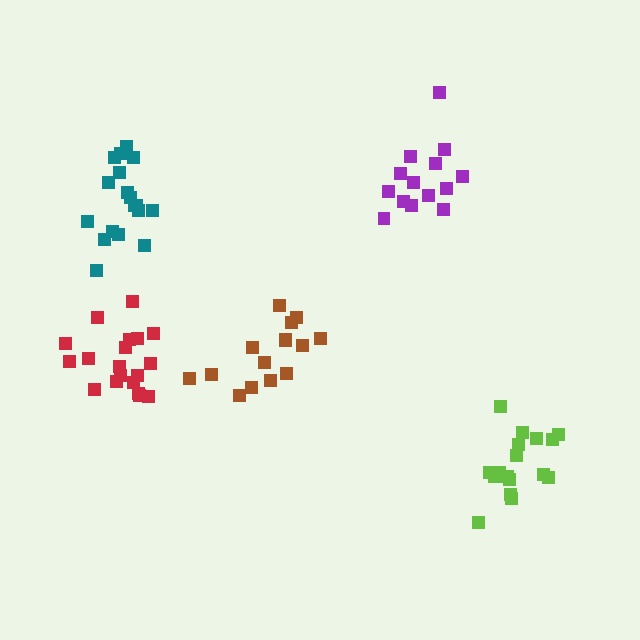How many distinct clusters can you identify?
There are 5 distinct clusters.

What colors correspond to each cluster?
The clusters are colored: red, lime, brown, teal, purple.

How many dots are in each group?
Group 1: 19 dots, Group 2: 17 dots, Group 3: 15 dots, Group 4: 18 dots, Group 5: 14 dots (83 total).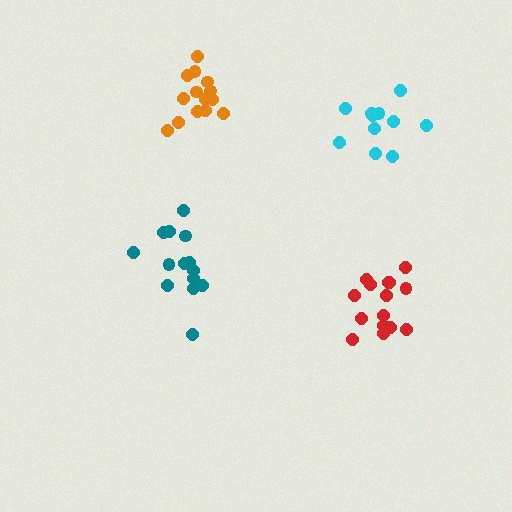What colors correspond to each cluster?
The clusters are colored: teal, cyan, red, orange.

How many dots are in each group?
Group 1: 14 dots, Group 2: 11 dots, Group 3: 15 dots, Group 4: 14 dots (54 total).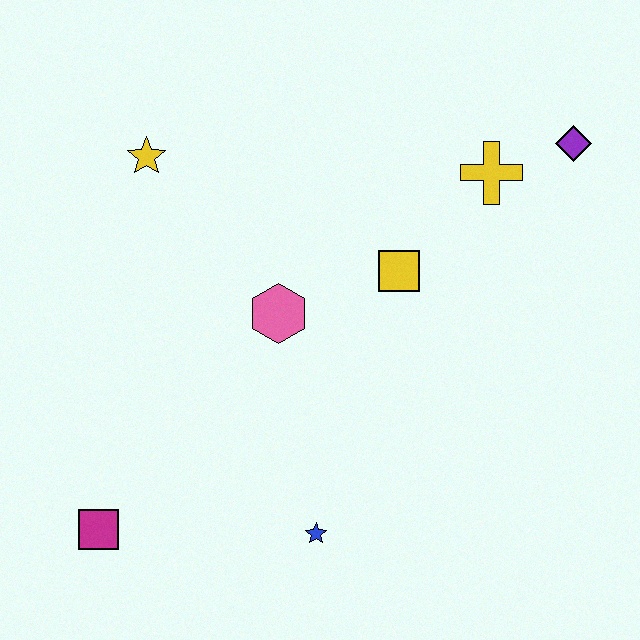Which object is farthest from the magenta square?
The purple diamond is farthest from the magenta square.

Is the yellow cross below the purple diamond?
Yes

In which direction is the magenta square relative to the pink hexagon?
The magenta square is below the pink hexagon.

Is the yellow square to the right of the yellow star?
Yes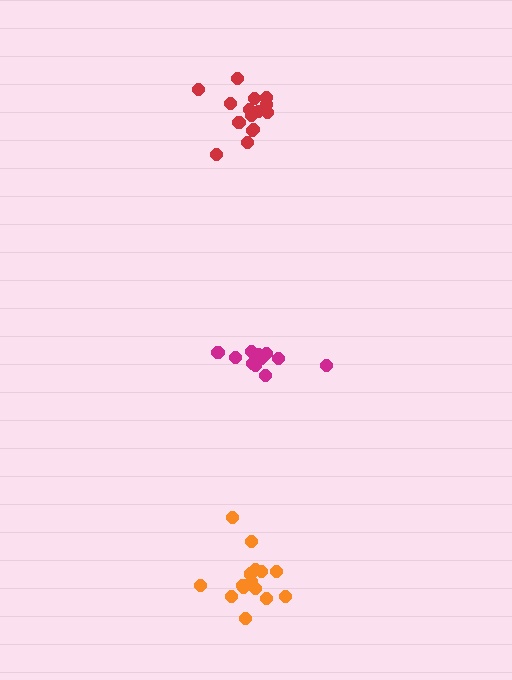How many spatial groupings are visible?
There are 3 spatial groupings.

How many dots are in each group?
Group 1: 15 dots, Group 2: 15 dots, Group 3: 11 dots (41 total).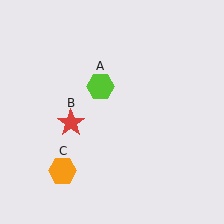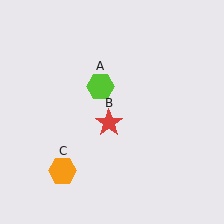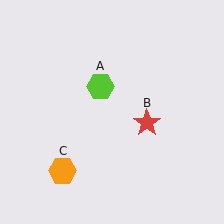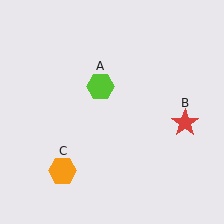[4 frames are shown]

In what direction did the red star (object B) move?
The red star (object B) moved right.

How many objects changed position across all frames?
1 object changed position: red star (object B).